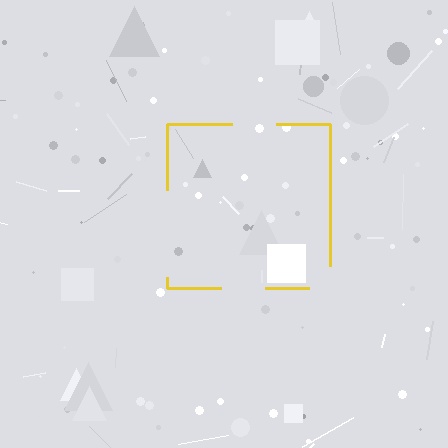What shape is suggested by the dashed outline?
The dashed outline suggests a square.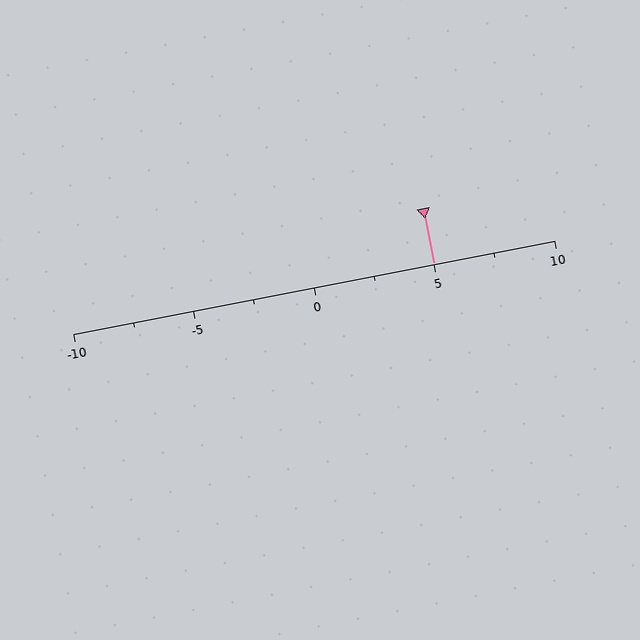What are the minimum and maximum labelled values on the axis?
The axis runs from -10 to 10.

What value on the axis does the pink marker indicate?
The marker indicates approximately 5.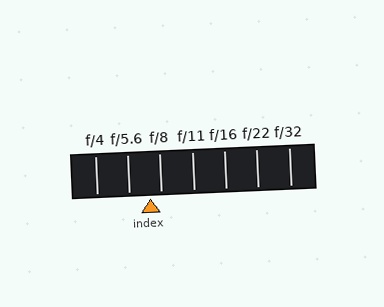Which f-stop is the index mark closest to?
The index mark is closest to f/8.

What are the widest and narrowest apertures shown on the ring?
The widest aperture shown is f/4 and the narrowest is f/32.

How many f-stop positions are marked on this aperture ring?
There are 7 f-stop positions marked.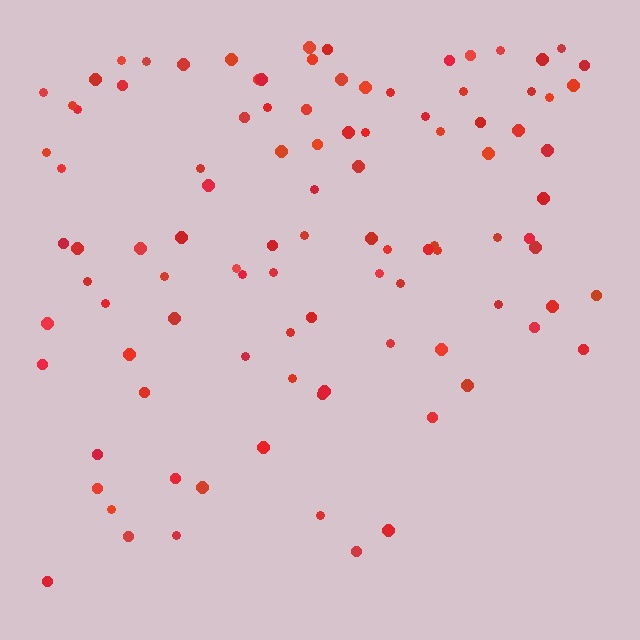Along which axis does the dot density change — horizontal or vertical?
Vertical.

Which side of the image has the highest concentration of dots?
The top.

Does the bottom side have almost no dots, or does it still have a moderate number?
Still a moderate number, just noticeably fewer than the top.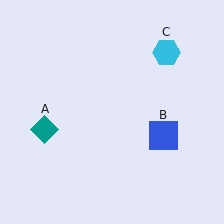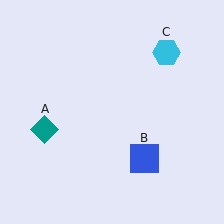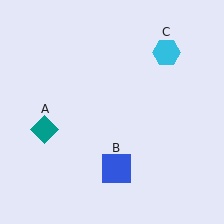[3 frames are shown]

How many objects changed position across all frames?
1 object changed position: blue square (object B).